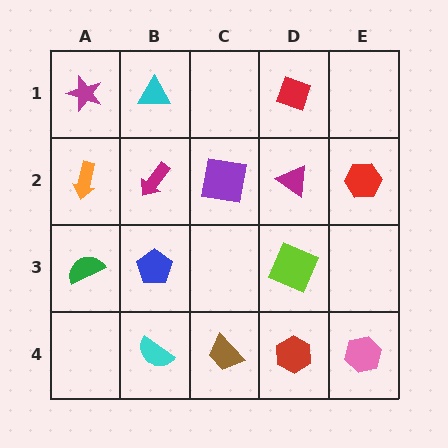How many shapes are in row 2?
5 shapes.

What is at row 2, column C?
A purple square.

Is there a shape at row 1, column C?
No, that cell is empty.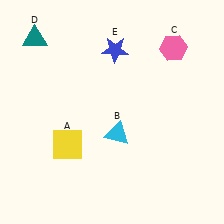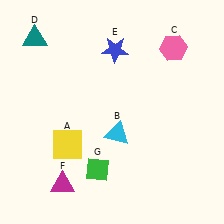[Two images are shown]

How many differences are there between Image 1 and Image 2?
There are 2 differences between the two images.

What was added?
A magenta triangle (F), a green diamond (G) were added in Image 2.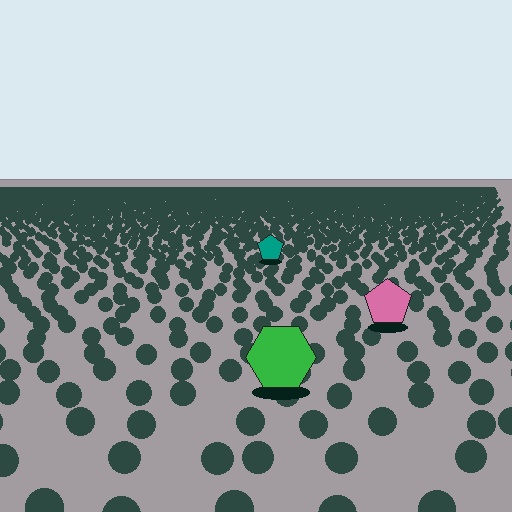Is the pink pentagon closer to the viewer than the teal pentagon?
Yes. The pink pentagon is closer — you can tell from the texture gradient: the ground texture is coarser near it.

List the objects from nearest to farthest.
From nearest to farthest: the green hexagon, the pink pentagon, the teal pentagon.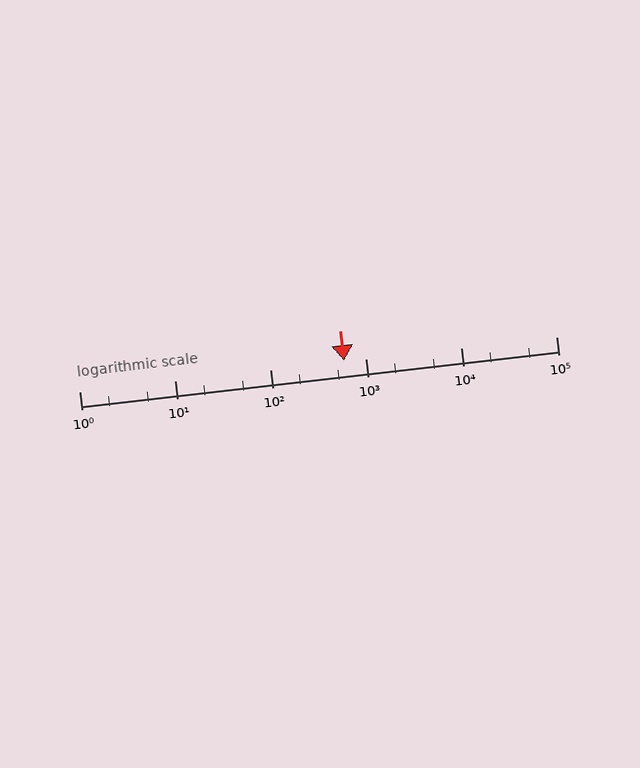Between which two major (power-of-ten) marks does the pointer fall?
The pointer is between 100 and 1000.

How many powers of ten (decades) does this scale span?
The scale spans 5 decades, from 1 to 100000.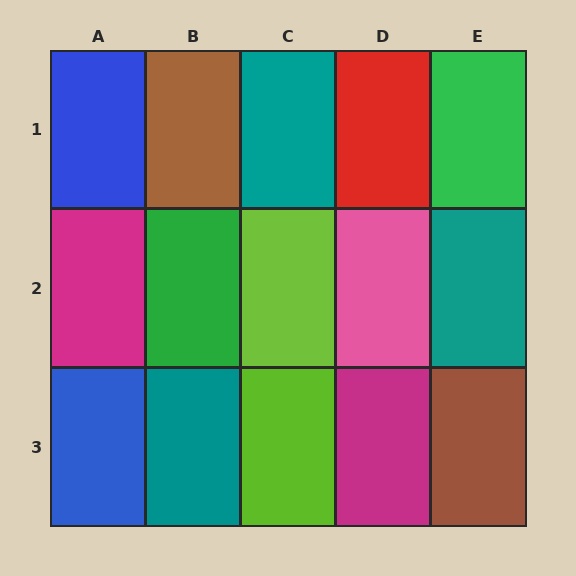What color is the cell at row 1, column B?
Brown.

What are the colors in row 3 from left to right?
Blue, teal, lime, magenta, brown.